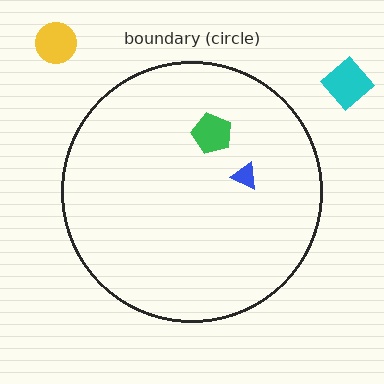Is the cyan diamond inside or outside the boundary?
Outside.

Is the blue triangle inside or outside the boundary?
Inside.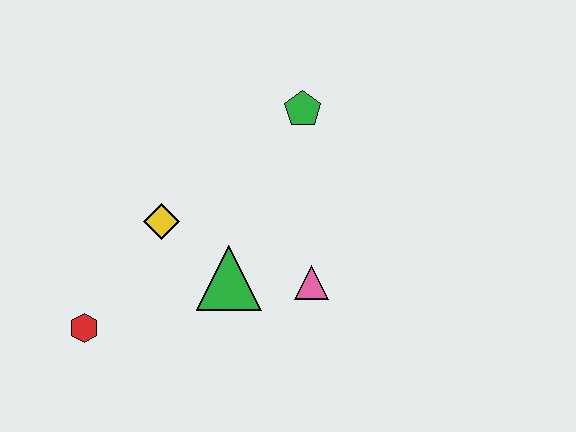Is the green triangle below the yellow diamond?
Yes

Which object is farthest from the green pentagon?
The red hexagon is farthest from the green pentagon.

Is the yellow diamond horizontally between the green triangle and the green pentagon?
No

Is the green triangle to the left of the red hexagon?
No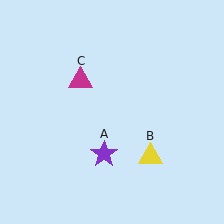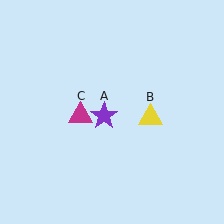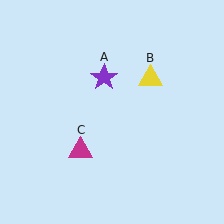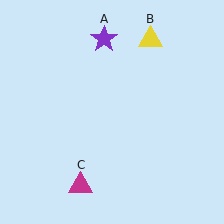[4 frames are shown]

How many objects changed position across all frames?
3 objects changed position: purple star (object A), yellow triangle (object B), magenta triangle (object C).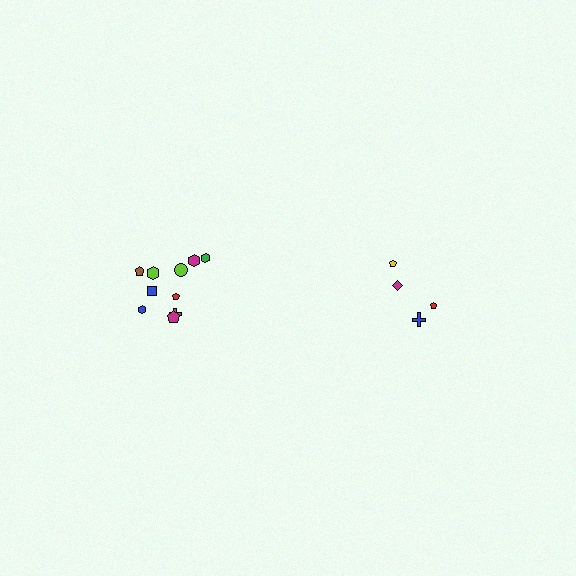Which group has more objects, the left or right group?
The left group.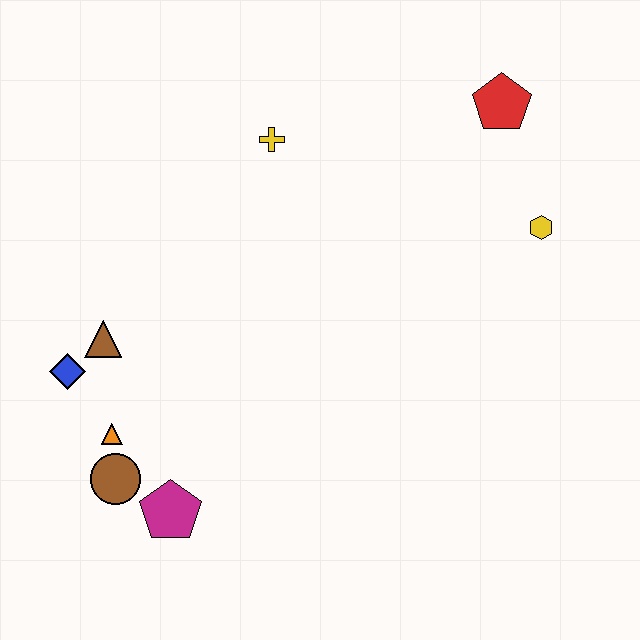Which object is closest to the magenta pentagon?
The brown circle is closest to the magenta pentagon.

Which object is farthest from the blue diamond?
The red pentagon is farthest from the blue diamond.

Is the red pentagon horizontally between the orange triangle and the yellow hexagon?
Yes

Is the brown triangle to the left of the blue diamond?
No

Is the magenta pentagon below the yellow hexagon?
Yes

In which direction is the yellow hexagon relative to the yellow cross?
The yellow hexagon is to the right of the yellow cross.